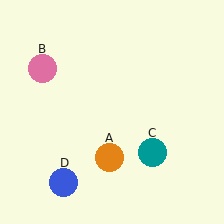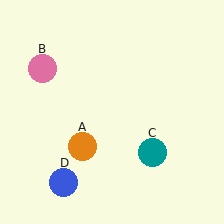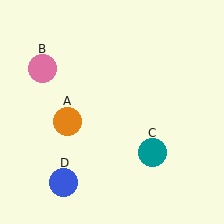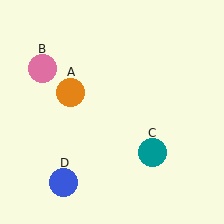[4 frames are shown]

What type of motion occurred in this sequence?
The orange circle (object A) rotated clockwise around the center of the scene.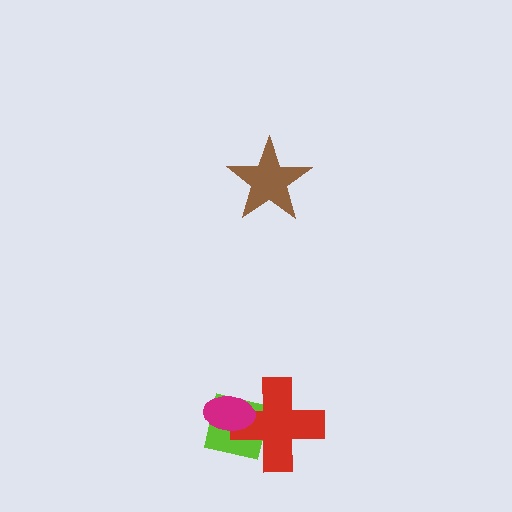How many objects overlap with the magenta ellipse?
2 objects overlap with the magenta ellipse.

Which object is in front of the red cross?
The magenta ellipse is in front of the red cross.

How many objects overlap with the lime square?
2 objects overlap with the lime square.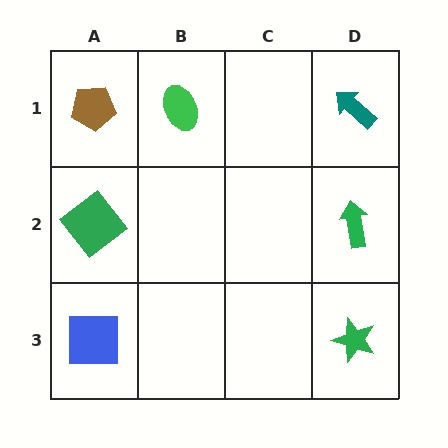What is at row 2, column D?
A green arrow.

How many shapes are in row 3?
2 shapes.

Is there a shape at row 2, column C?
No, that cell is empty.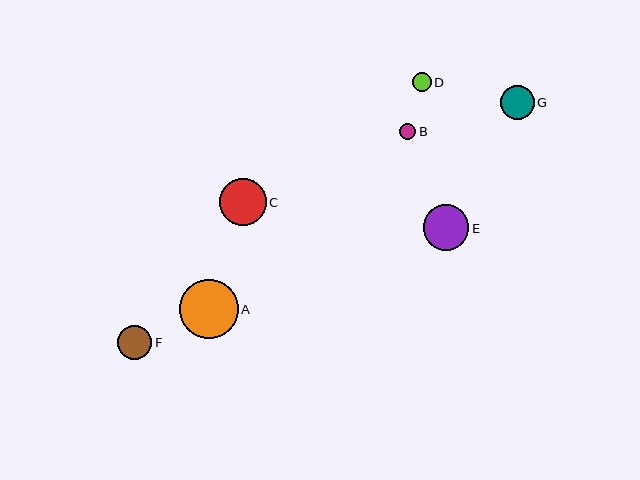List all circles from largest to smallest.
From largest to smallest: A, C, E, F, G, D, B.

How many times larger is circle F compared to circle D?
Circle F is approximately 1.8 times the size of circle D.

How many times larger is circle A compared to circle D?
Circle A is approximately 3.1 times the size of circle D.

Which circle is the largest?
Circle A is the largest with a size of approximately 59 pixels.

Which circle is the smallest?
Circle B is the smallest with a size of approximately 16 pixels.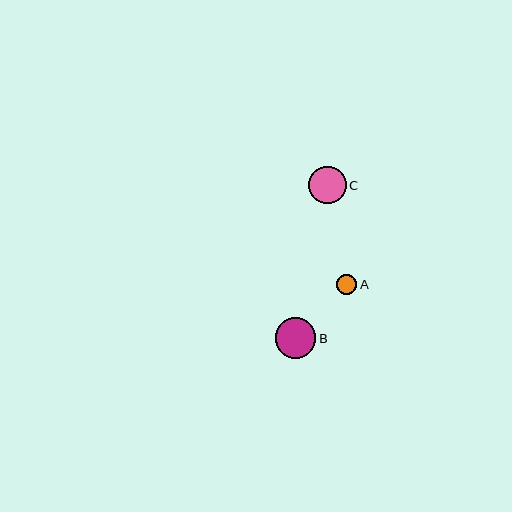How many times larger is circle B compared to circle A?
Circle B is approximately 2.0 times the size of circle A.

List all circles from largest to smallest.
From largest to smallest: B, C, A.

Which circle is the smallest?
Circle A is the smallest with a size of approximately 20 pixels.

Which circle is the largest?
Circle B is the largest with a size of approximately 41 pixels.